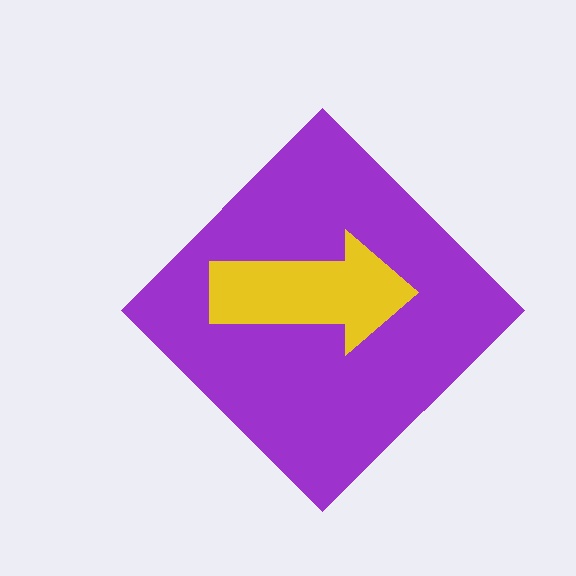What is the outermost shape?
The purple diamond.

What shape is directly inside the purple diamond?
The yellow arrow.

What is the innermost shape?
The yellow arrow.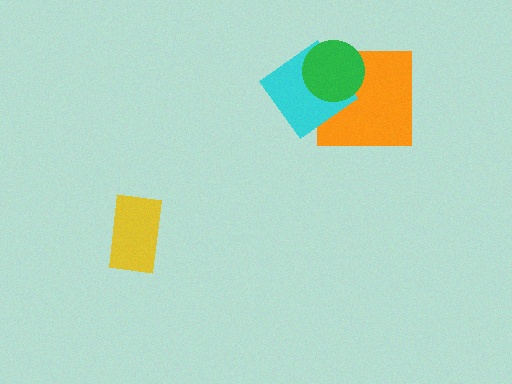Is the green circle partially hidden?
No, no other shape covers it.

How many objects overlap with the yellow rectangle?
0 objects overlap with the yellow rectangle.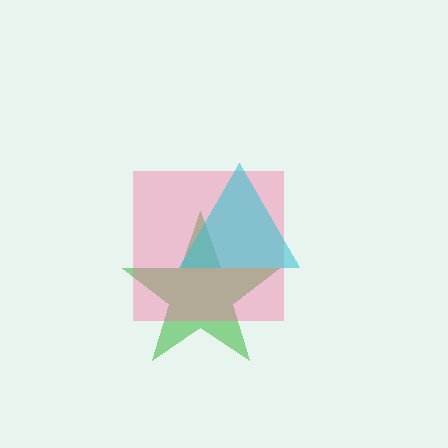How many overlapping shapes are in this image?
There are 3 overlapping shapes in the image.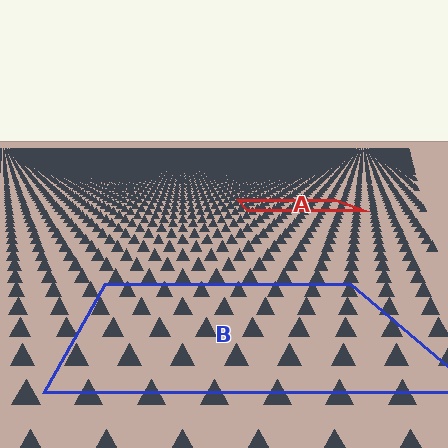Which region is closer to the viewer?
Region B is closer. The texture elements there are larger and more spread out.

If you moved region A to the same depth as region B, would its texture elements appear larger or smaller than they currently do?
They would appear larger. At a closer depth, the same texture elements are projected at a bigger on-screen size.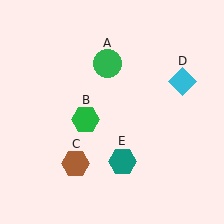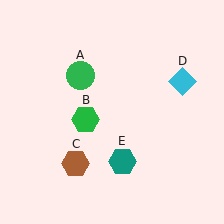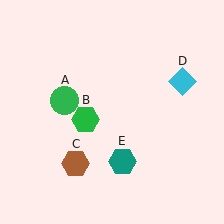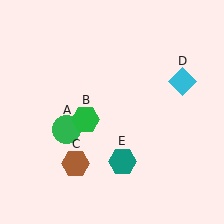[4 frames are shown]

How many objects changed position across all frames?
1 object changed position: green circle (object A).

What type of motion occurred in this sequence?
The green circle (object A) rotated counterclockwise around the center of the scene.